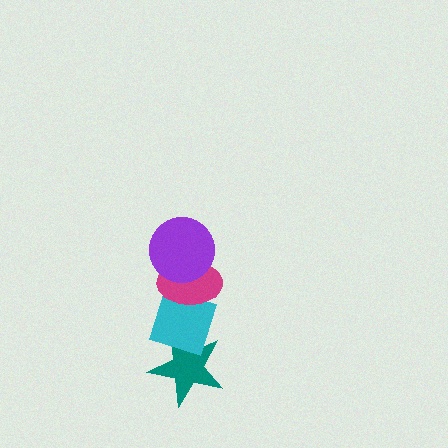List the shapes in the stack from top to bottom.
From top to bottom: the purple circle, the magenta ellipse, the cyan diamond, the teal star.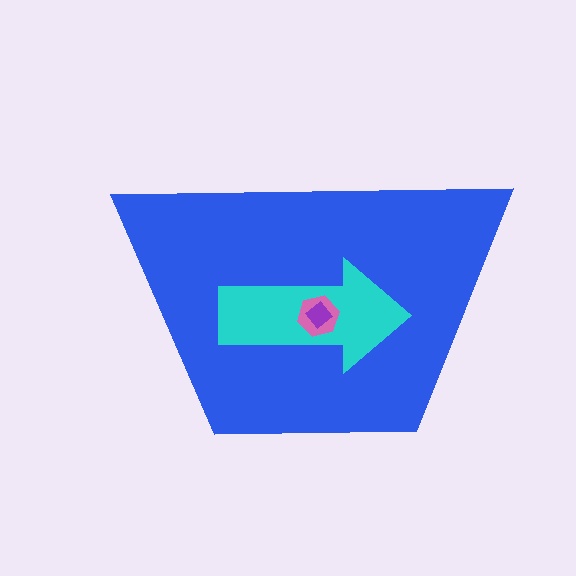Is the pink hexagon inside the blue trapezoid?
Yes.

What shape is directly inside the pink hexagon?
The purple diamond.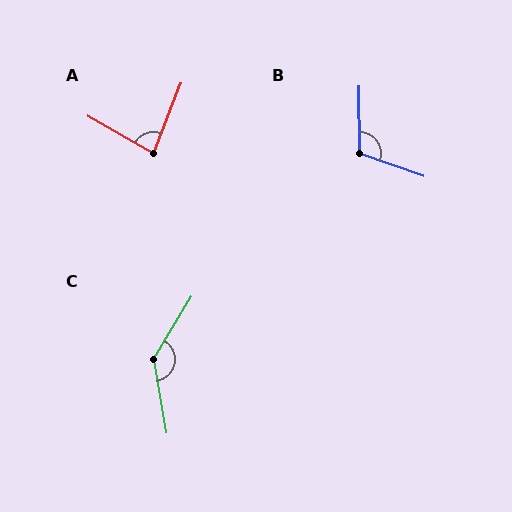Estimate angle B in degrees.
Approximately 110 degrees.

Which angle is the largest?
C, at approximately 139 degrees.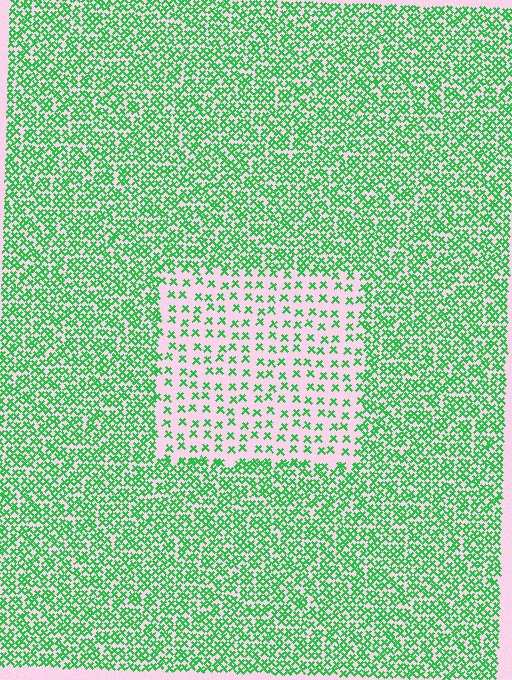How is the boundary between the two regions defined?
The boundary is defined by a change in element density (approximately 2.5x ratio). All elements are the same color, size, and shape.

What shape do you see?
I see a rectangle.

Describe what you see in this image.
The image contains small green elements arranged at two different densities. A rectangle-shaped region is visible where the elements are less densely packed than the surrounding area.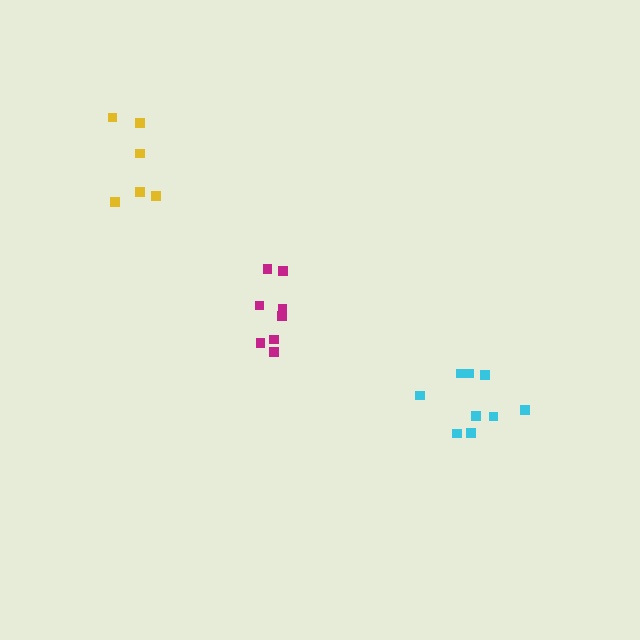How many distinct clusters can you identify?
There are 3 distinct clusters.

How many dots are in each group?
Group 1: 6 dots, Group 2: 9 dots, Group 3: 8 dots (23 total).